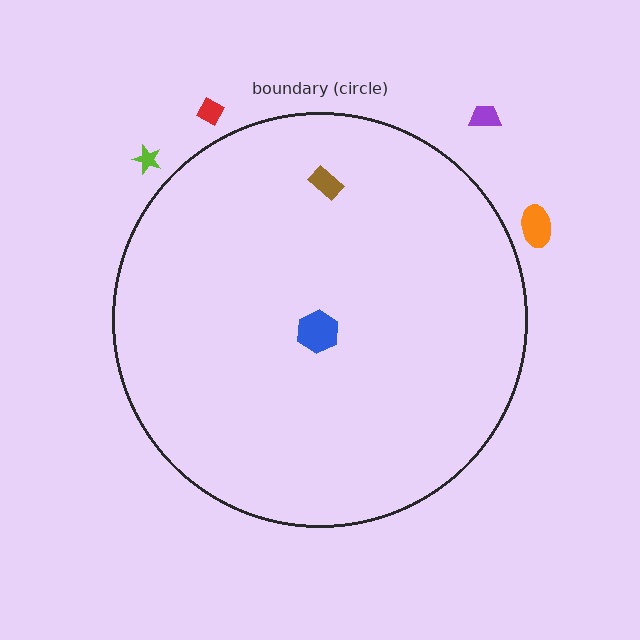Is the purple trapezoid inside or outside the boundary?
Outside.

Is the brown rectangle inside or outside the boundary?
Inside.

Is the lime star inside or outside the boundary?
Outside.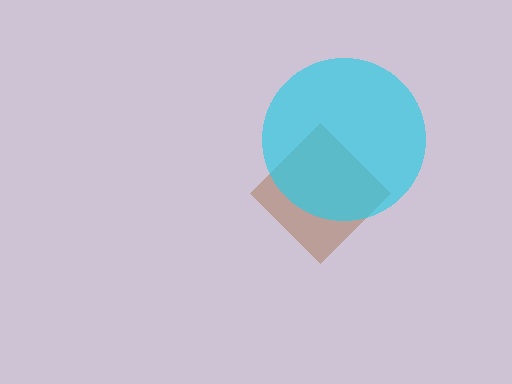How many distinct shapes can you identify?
There are 2 distinct shapes: a brown diamond, a cyan circle.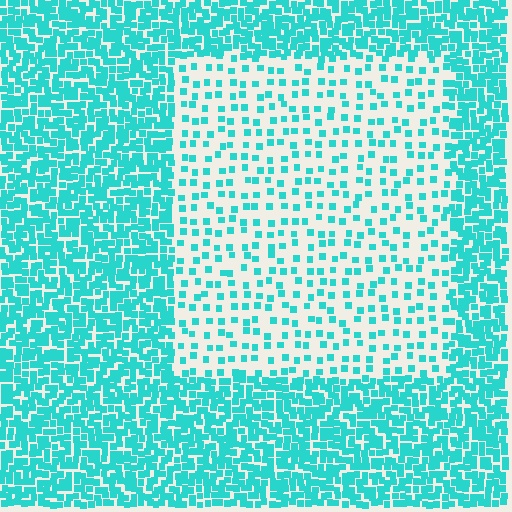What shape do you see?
I see a rectangle.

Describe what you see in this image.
The image contains small cyan elements arranged at two different densities. A rectangle-shaped region is visible where the elements are less densely packed than the surrounding area.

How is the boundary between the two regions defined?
The boundary is defined by a change in element density (approximately 3.0x ratio). All elements are the same color, size, and shape.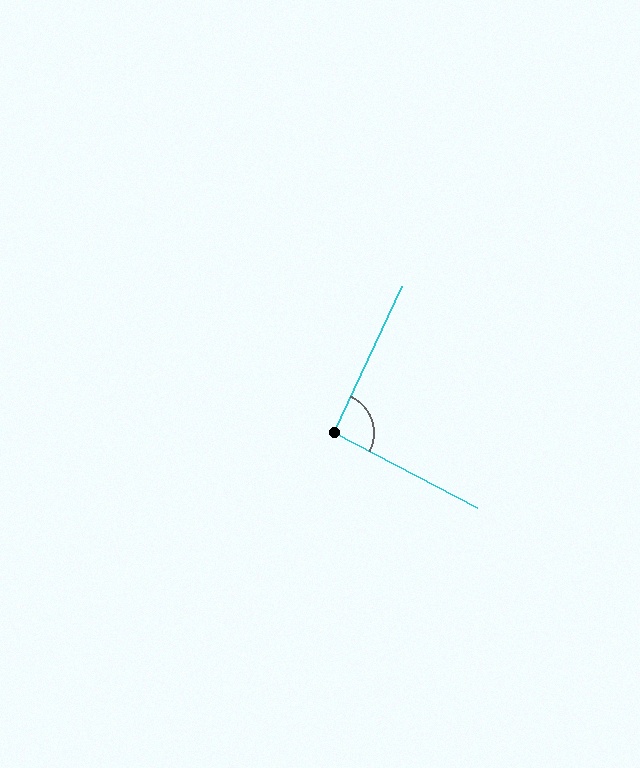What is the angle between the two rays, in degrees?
Approximately 92 degrees.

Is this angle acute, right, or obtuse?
It is approximately a right angle.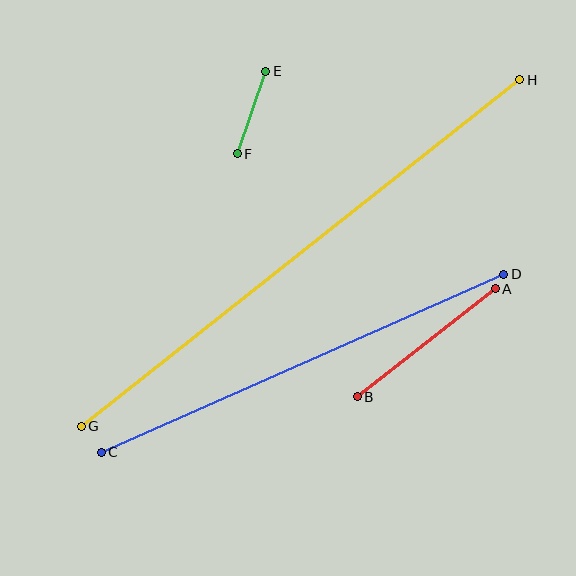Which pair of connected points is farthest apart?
Points G and H are farthest apart.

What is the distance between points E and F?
The distance is approximately 87 pixels.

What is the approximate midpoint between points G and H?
The midpoint is at approximately (300, 253) pixels.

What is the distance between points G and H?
The distance is approximately 559 pixels.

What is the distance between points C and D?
The distance is approximately 440 pixels.